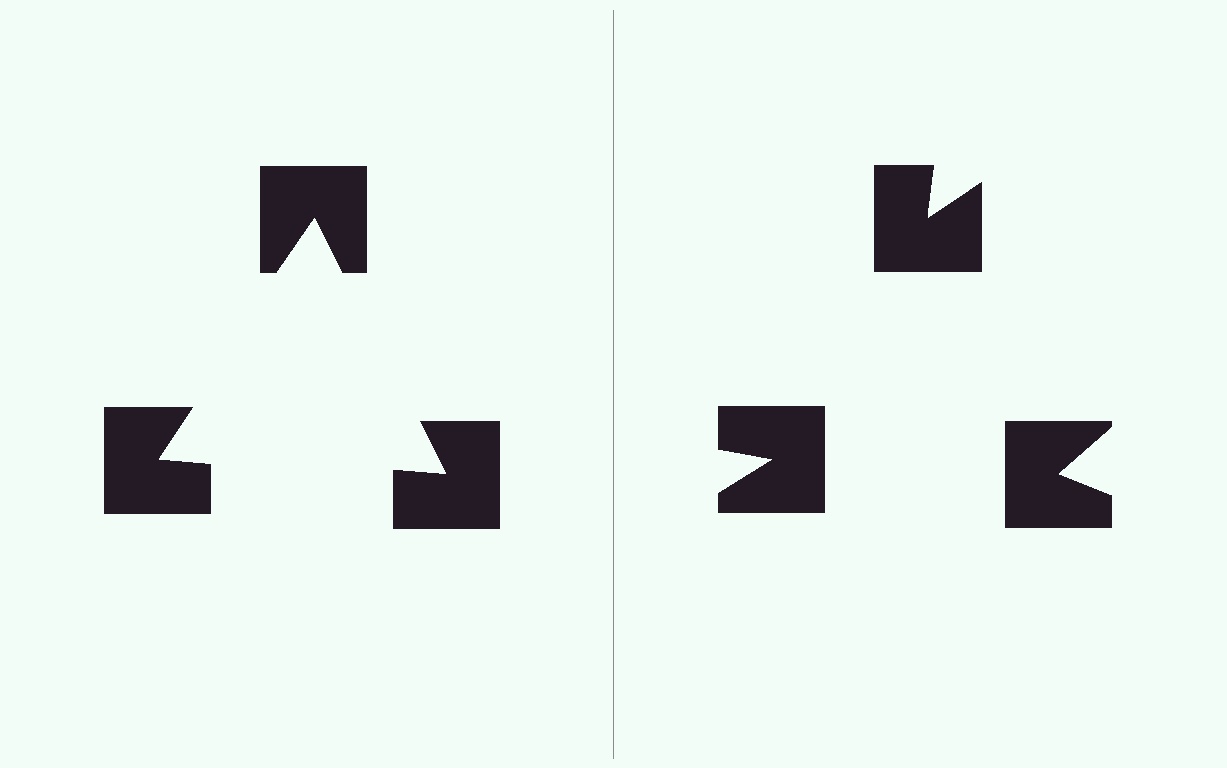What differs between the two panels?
The notched squares are positioned identically on both sides; only the wedge orientations differ. On the left they align to a triangle; on the right they are misaligned.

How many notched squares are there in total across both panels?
6 — 3 on each side.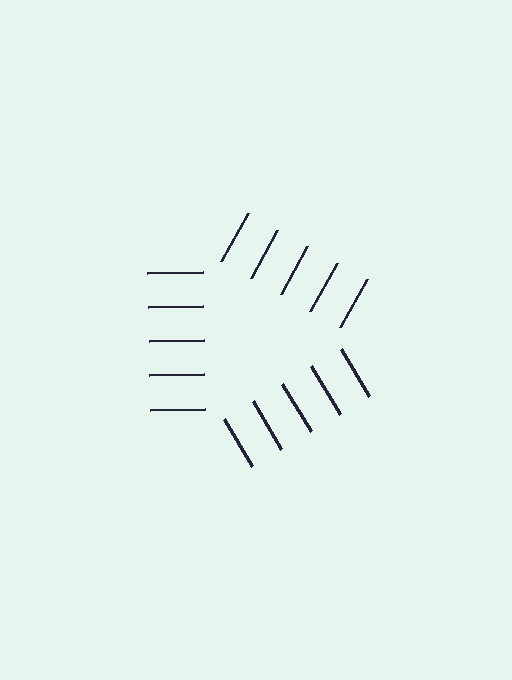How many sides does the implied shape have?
3 sides — the line-ends trace a triangle.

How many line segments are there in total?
15 — 5 along each of the 3 edges.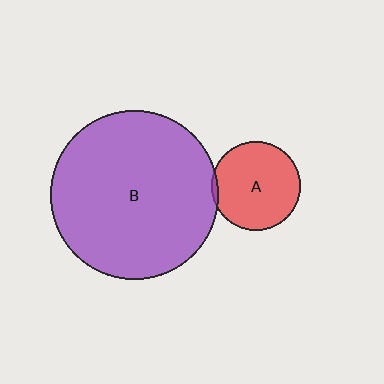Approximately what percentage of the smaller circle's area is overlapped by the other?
Approximately 5%.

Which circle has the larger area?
Circle B (purple).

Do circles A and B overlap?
Yes.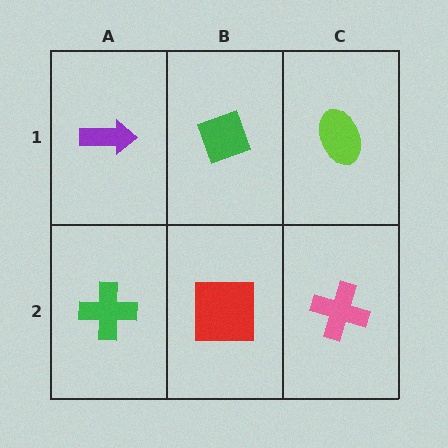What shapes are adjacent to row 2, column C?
A lime ellipse (row 1, column C), a red square (row 2, column B).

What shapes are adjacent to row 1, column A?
A green cross (row 2, column A), a green diamond (row 1, column B).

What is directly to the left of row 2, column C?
A red square.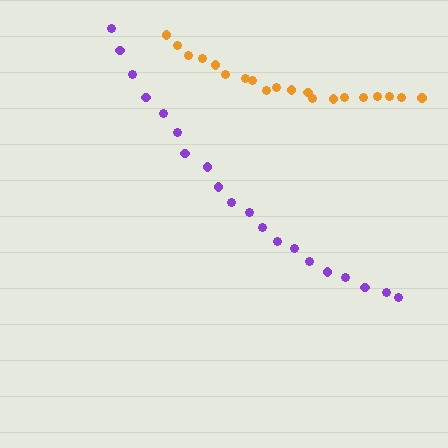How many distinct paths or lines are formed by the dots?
There are 2 distinct paths.